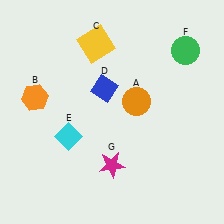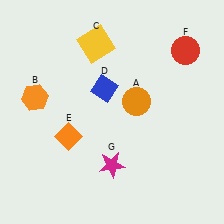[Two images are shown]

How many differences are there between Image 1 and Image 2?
There are 2 differences between the two images.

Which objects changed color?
E changed from cyan to orange. F changed from green to red.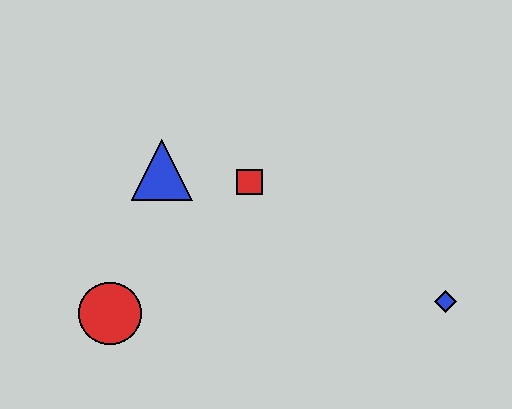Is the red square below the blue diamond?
No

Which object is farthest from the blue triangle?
The blue diamond is farthest from the blue triangle.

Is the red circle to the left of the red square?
Yes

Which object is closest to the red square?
The blue triangle is closest to the red square.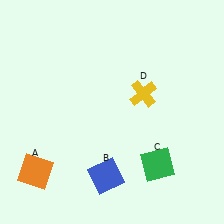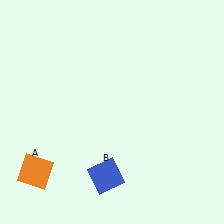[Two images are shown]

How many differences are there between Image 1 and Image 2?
There are 2 differences between the two images.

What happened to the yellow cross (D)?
The yellow cross (D) was removed in Image 2. It was in the top-right area of Image 1.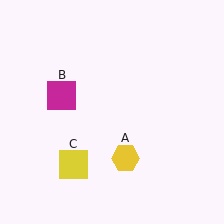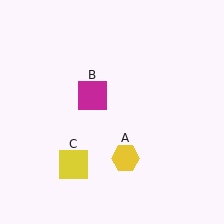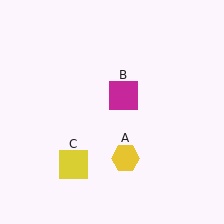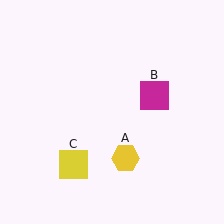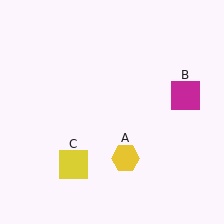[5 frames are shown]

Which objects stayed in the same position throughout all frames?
Yellow hexagon (object A) and yellow square (object C) remained stationary.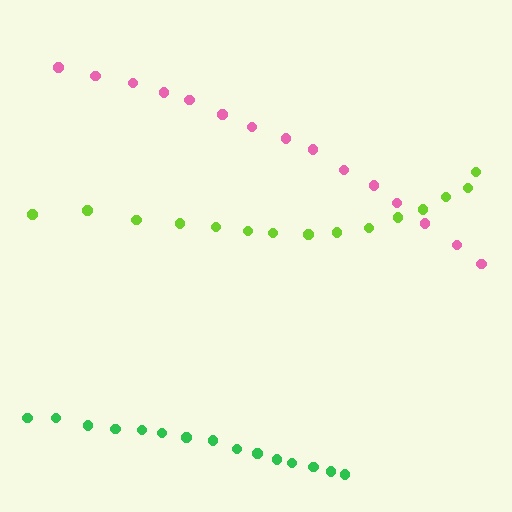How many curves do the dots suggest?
There are 3 distinct paths.